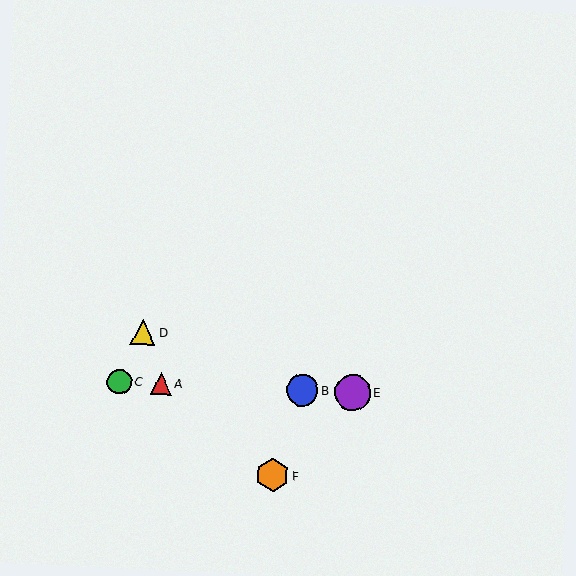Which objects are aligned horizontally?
Objects A, B, C, E are aligned horizontally.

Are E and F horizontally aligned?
No, E is at y≈393 and F is at y≈475.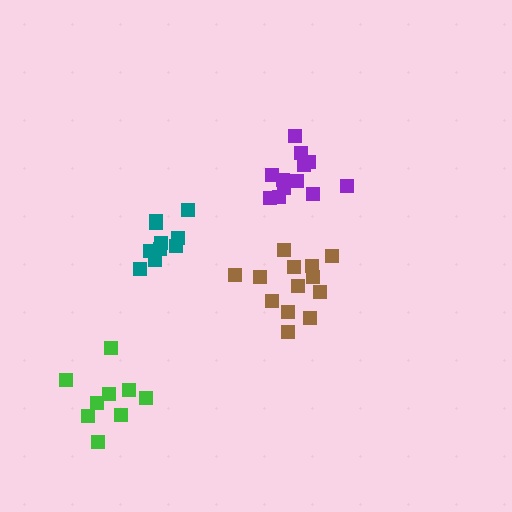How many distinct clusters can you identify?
There are 4 distinct clusters.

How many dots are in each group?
Group 1: 11 dots, Group 2: 13 dots, Group 3: 9 dots, Group 4: 12 dots (45 total).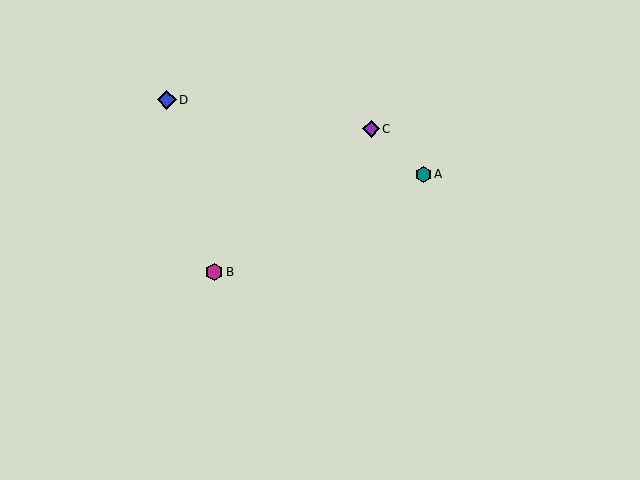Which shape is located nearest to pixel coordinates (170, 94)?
The blue diamond (labeled D) at (167, 100) is nearest to that location.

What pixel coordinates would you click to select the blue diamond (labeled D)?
Click at (167, 100) to select the blue diamond D.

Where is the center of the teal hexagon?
The center of the teal hexagon is at (423, 174).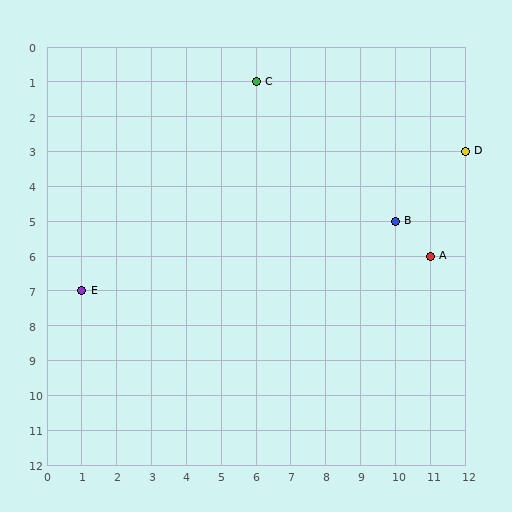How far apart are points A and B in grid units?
Points A and B are 1 column and 1 row apart (about 1.4 grid units diagonally).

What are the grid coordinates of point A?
Point A is at grid coordinates (11, 6).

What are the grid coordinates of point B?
Point B is at grid coordinates (10, 5).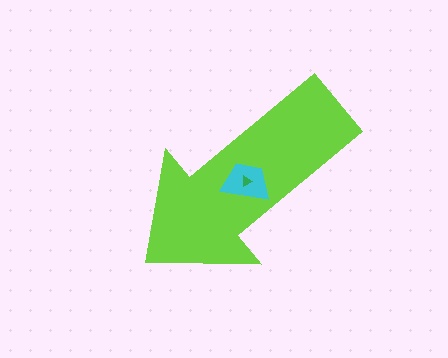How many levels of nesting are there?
3.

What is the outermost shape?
The lime arrow.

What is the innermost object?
The green triangle.